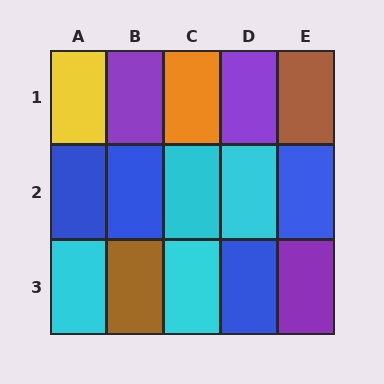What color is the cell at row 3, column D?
Blue.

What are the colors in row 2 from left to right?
Blue, blue, cyan, cyan, blue.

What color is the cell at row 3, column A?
Cyan.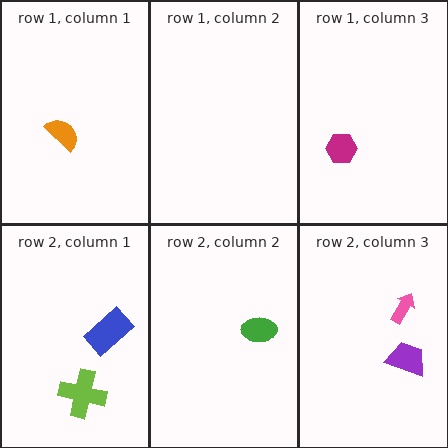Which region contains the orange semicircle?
The row 1, column 1 region.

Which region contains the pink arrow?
The row 2, column 3 region.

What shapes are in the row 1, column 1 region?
The orange semicircle.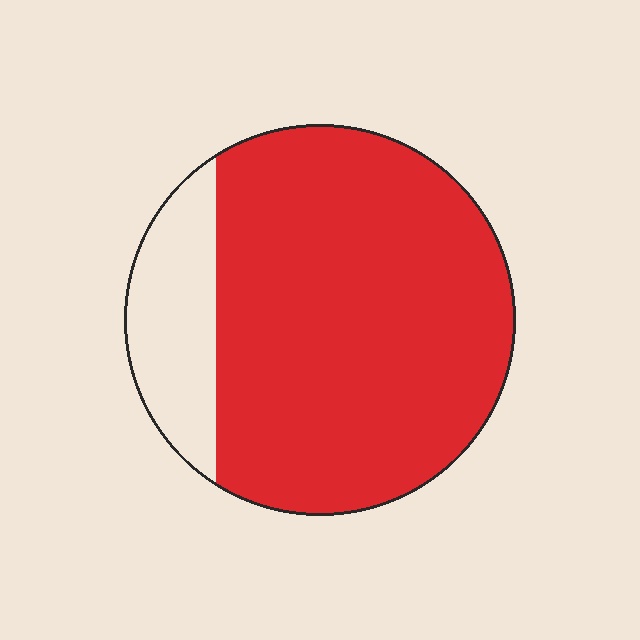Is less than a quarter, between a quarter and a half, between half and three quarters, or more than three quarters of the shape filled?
More than three quarters.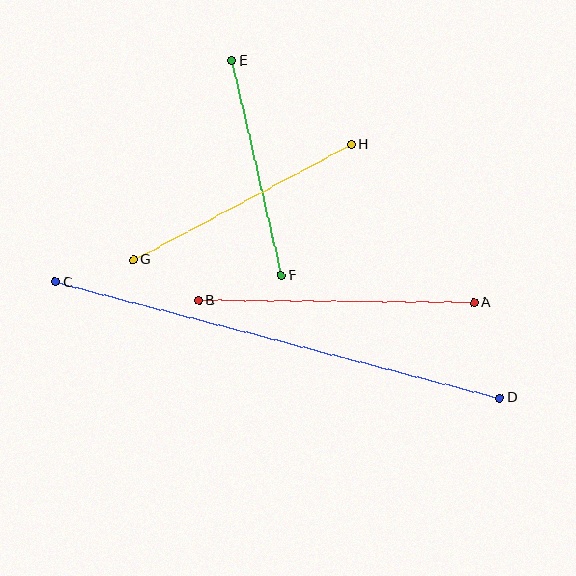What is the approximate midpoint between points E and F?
The midpoint is at approximately (256, 168) pixels.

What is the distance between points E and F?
The distance is approximately 220 pixels.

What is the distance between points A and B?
The distance is approximately 275 pixels.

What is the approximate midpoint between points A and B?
The midpoint is at approximately (336, 302) pixels.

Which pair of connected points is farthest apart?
Points C and D are farthest apart.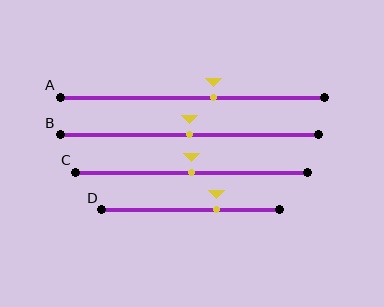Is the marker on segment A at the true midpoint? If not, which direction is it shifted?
No, the marker on segment A is shifted to the right by about 8% of the segment length.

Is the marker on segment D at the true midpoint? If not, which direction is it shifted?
No, the marker on segment D is shifted to the right by about 14% of the segment length.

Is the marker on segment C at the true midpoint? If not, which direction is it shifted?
Yes, the marker on segment C is at the true midpoint.